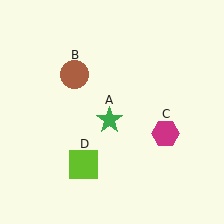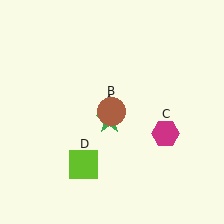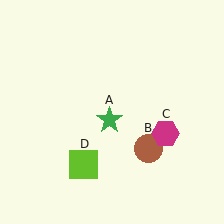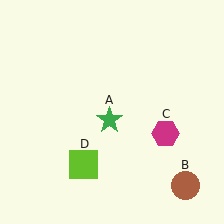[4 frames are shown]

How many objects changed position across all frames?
1 object changed position: brown circle (object B).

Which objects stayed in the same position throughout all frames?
Green star (object A) and magenta hexagon (object C) and lime square (object D) remained stationary.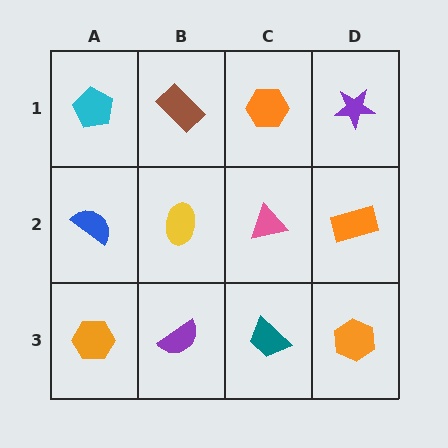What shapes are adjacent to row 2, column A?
A cyan pentagon (row 1, column A), an orange hexagon (row 3, column A), a yellow ellipse (row 2, column B).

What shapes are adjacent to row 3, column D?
An orange rectangle (row 2, column D), a teal trapezoid (row 3, column C).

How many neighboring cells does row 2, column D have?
3.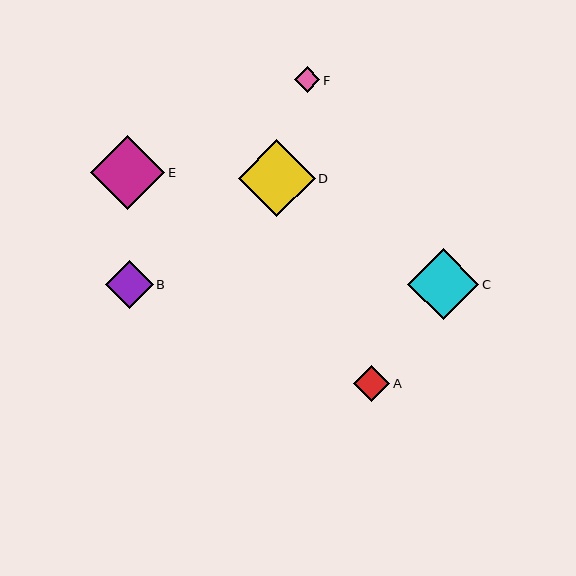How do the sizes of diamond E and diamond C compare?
Diamond E and diamond C are approximately the same size.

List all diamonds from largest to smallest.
From largest to smallest: D, E, C, B, A, F.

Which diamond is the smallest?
Diamond F is the smallest with a size of approximately 26 pixels.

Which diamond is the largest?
Diamond D is the largest with a size of approximately 77 pixels.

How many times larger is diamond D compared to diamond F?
Diamond D is approximately 3.0 times the size of diamond F.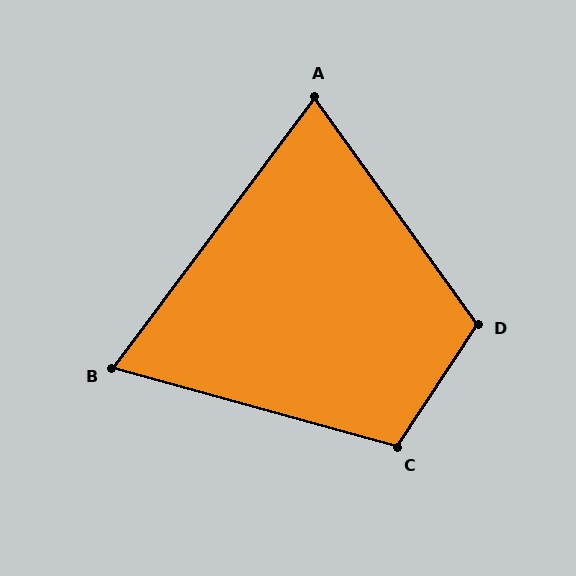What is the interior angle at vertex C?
Approximately 108 degrees (obtuse).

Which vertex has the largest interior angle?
D, at approximately 111 degrees.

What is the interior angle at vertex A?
Approximately 72 degrees (acute).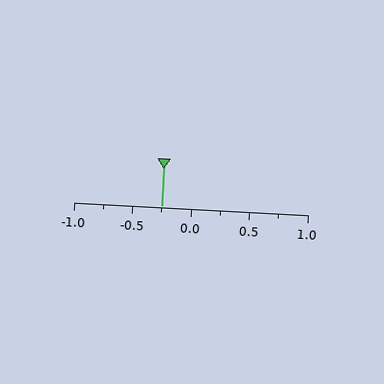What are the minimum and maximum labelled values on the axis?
The axis runs from -1.0 to 1.0.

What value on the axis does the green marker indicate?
The marker indicates approximately -0.25.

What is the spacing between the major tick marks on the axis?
The major ticks are spaced 0.5 apart.